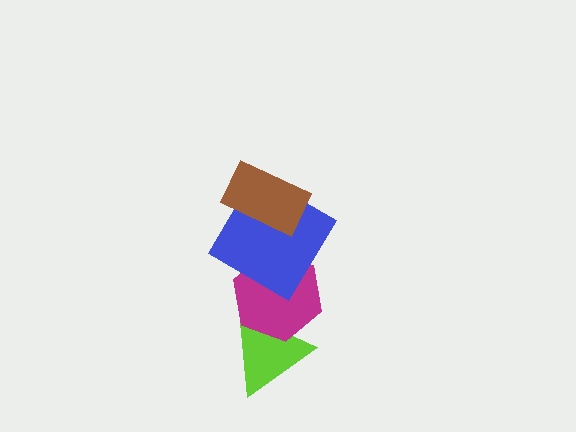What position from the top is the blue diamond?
The blue diamond is 2nd from the top.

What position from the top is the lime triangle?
The lime triangle is 4th from the top.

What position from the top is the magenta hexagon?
The magenta hexagon is 3rd from the top.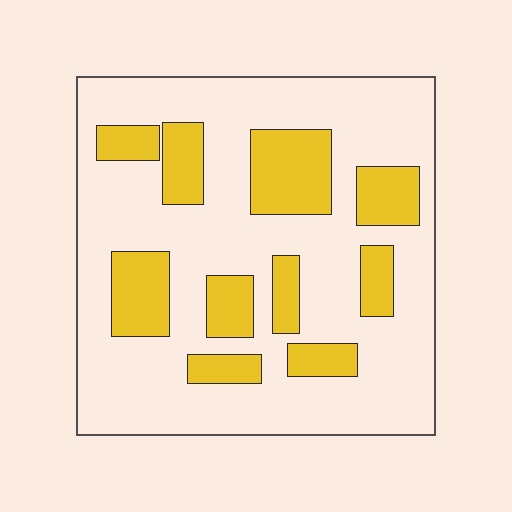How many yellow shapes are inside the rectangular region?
10.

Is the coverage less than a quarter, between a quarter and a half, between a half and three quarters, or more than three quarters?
Between a quarter and a half.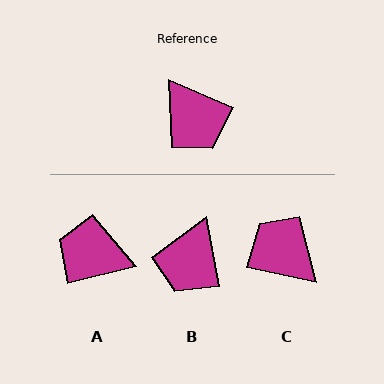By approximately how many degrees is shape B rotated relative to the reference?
Approximately 56 degrees clockwise.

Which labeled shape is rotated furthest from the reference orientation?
C, about 168 degrees away.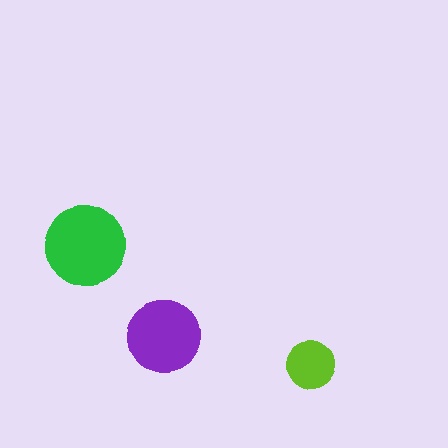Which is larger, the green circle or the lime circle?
The green one.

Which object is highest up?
The green circle is topmost.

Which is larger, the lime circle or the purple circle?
The purple one.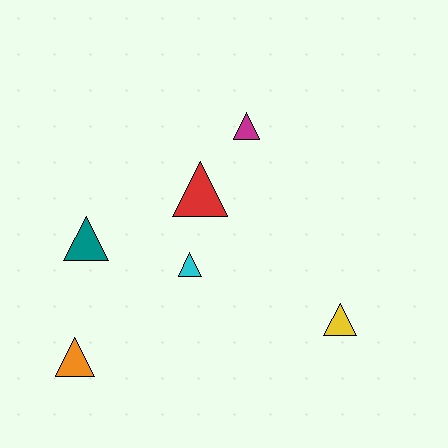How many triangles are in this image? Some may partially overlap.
There are 6 triangles.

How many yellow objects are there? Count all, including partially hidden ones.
There is 1 yellow object.